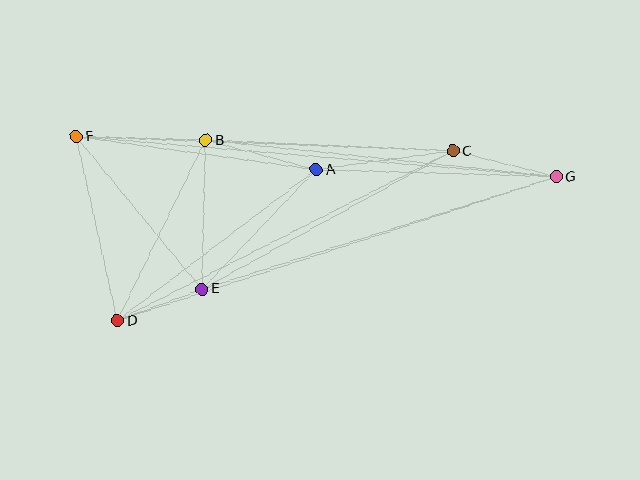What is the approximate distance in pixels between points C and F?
The distance between C and F is approximately 377 pixels.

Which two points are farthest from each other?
Points F and G are farthest from each other.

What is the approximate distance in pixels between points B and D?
The distance between B and D is approximately 201 pixels.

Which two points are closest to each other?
Points D and E are closest to each other.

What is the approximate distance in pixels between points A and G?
The distance between A and G is approximately 240 pixels.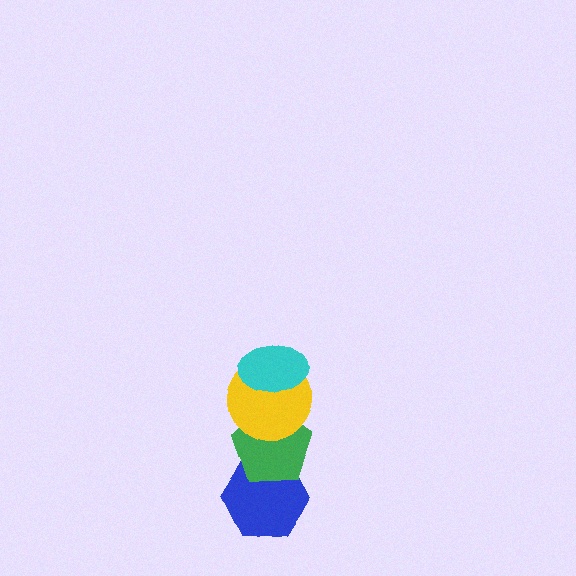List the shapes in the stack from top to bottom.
From top to bottom: the cyan ellipse, the yellow circle, the green pentagon, the blue hexagon.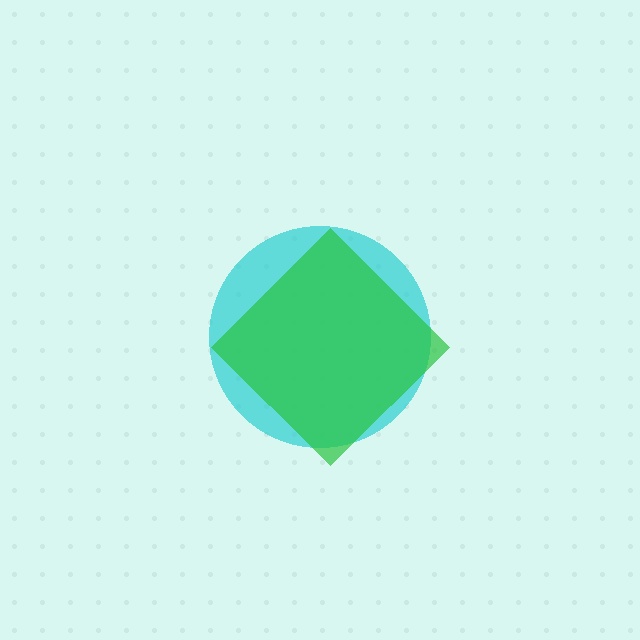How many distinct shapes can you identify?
There are 2 distinct shapes: a cyan circle, a green diamond.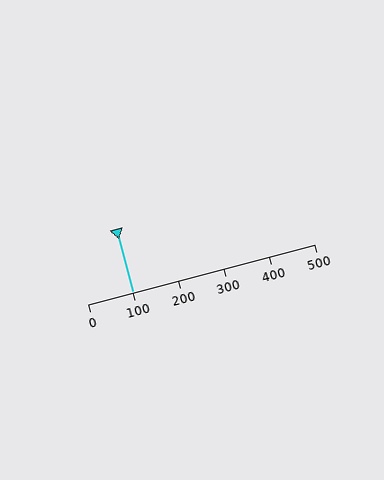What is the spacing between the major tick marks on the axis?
The major ticks are spaced 100 apart.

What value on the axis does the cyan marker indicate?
The marker indicates approximately 100.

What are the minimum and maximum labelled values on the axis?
The axis runs from 0 to 500.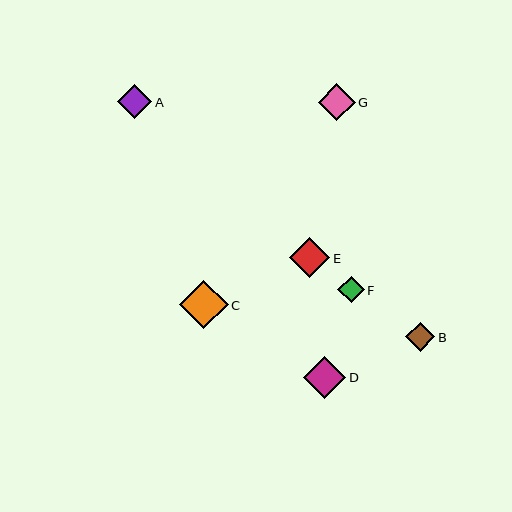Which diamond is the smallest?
Diamond F is the smallest with a size of approximately 26 pixels.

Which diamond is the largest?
Diamond C is the largest with a size of approximately 49 pixels.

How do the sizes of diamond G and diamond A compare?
Diamond G and diamond A are approximately the same size.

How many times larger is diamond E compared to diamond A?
Diamond E is approximately 1.2 times the size of diamond A.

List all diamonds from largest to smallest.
From largest to smallest: C, D, E, G, A, B, F.